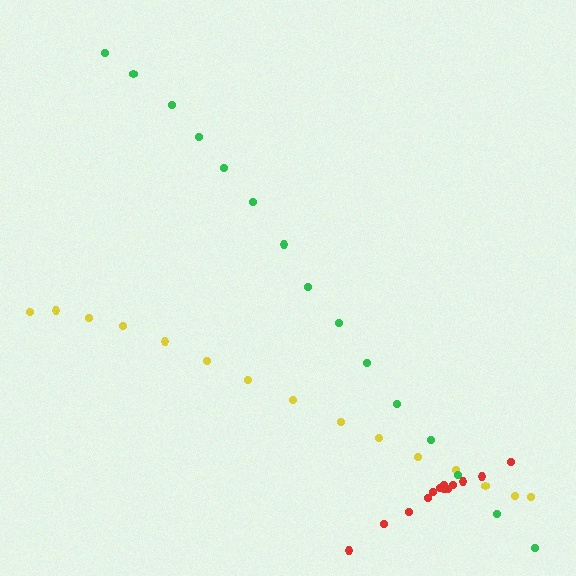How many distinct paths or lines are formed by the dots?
There are 3 distinct paths.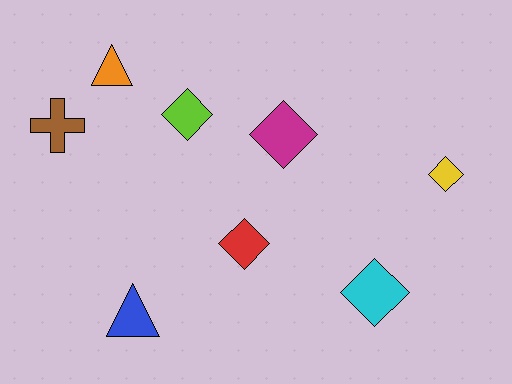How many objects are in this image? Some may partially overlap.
There are 8 objects.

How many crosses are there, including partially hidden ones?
There is 1 cross.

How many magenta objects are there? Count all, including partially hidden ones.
There is 1 magenta object.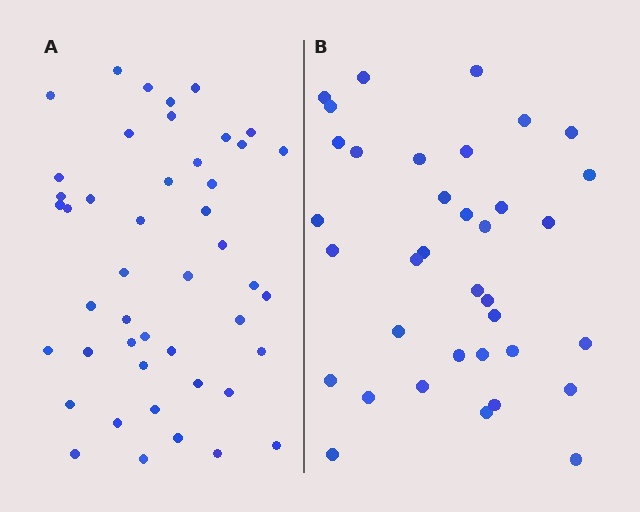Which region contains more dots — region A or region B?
Region A (the left region) has more dots.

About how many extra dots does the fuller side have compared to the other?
Region A has roughly 10 or so more dots than region B.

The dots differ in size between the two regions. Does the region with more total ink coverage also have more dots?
No. Region B has more total ink coverage because its dots are larger, but region A actually contains more individual dots. Total area can be misleading — the number of items is what matters here.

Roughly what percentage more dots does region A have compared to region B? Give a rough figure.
About 30% more.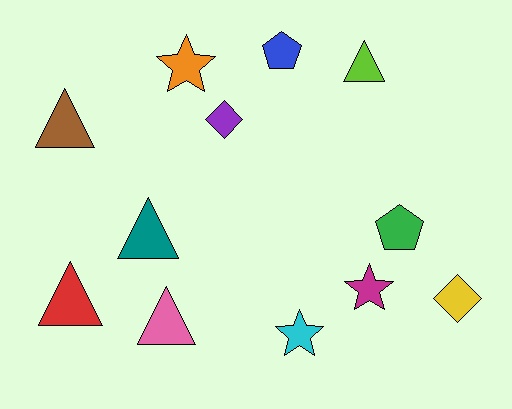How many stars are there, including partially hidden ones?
There are 3 stars.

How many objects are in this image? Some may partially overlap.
There are 12 objects.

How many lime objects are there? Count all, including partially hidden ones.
There is 1 lime object.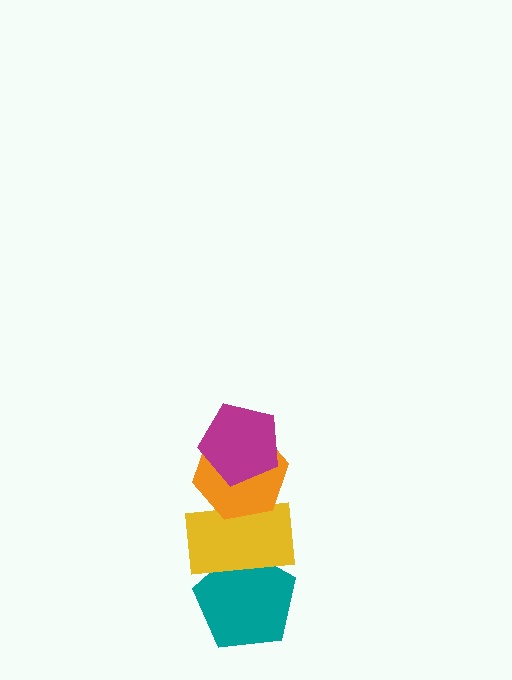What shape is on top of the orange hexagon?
The magenta pentagon is on top of the orange hexagon.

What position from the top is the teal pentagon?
The teal pentagon is 4th from the top.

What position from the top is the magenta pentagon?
The magenta pentagon is 1st from the top.